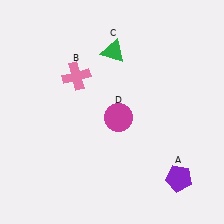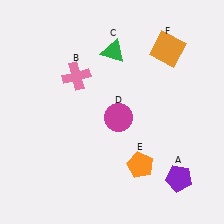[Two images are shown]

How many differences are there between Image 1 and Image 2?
There are 2 differences between the two images.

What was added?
An orange pentagon (E), an orange square (F) were added in Image 2.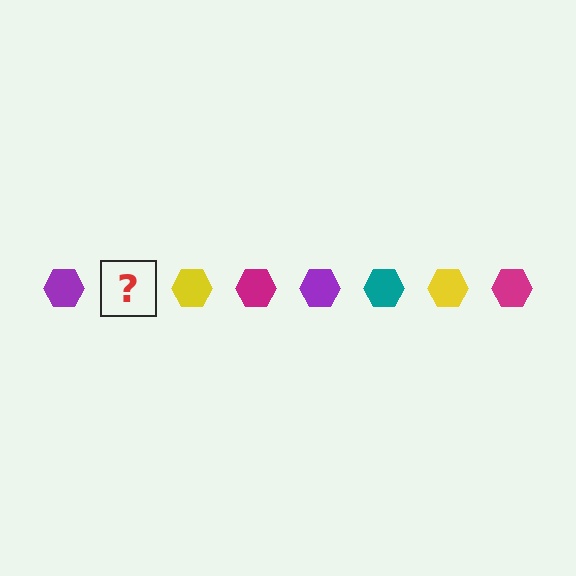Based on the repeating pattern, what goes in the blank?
The blank should be a teal hexagon.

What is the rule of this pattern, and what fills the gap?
The rule is that the pattern cycles through purple, teal, yellow, magenta hexagons. The gap should be filled with a teal hexagon.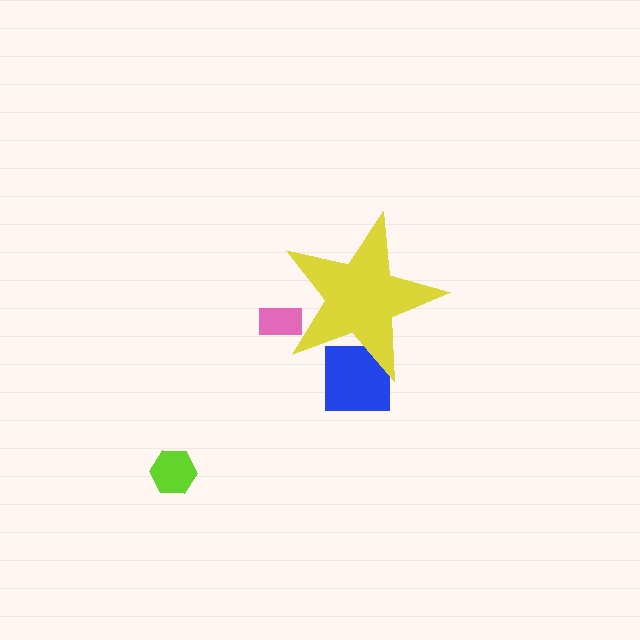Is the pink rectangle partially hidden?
Yes, the pink rectangle is partially hidden behind the yellow star.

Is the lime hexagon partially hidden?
No, the lime hexagon is fully visible.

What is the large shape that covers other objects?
A yellow star.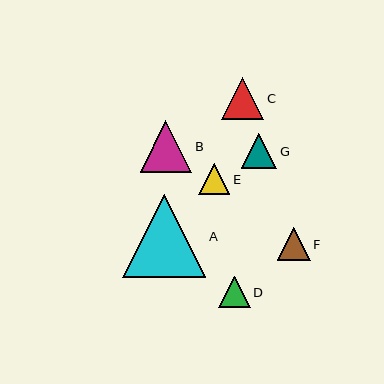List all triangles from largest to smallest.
From largest to smallest: A, B, C, G, F, D, E.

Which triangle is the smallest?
Triangle E is the smallest with a size of approximately 31 pixels.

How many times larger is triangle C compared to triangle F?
Triangle C is approximately 1.3 times the size of triangle F.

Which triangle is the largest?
Triangle A is the largest with a size of approximately 83 pixels.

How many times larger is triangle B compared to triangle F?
Triangle B is approximately 1.6 times the size of triangle F.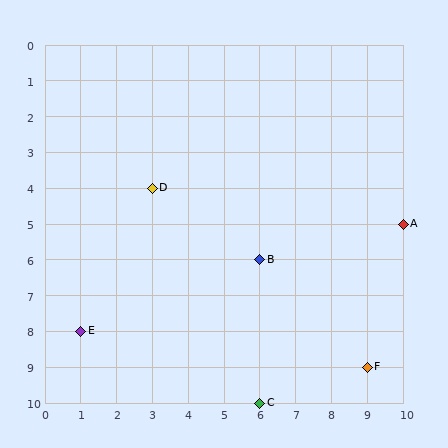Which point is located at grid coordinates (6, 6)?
Point B is at (6, 6).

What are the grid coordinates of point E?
Point E is at grid coordinates (1, 8).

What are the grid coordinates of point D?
Point D is at grid coordinates (3, 4).